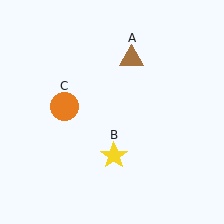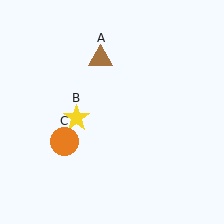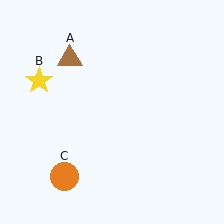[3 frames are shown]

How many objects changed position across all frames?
3 objects changed position: brown triangle (object A), yellow star (object B), orange circle (object C).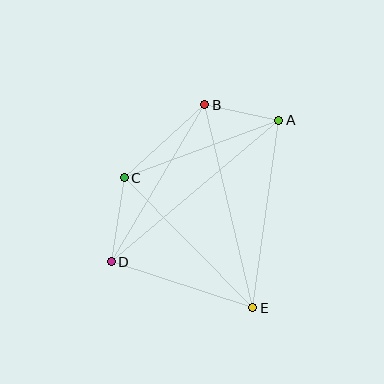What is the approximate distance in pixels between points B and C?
The distance between B and C is approximately 109 pixels.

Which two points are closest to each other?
Points A and B are closest to each other.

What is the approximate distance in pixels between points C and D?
The distance between C and D is approximately 85 pixels.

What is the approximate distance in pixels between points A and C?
The distance between A and C is approximately 165 pixels.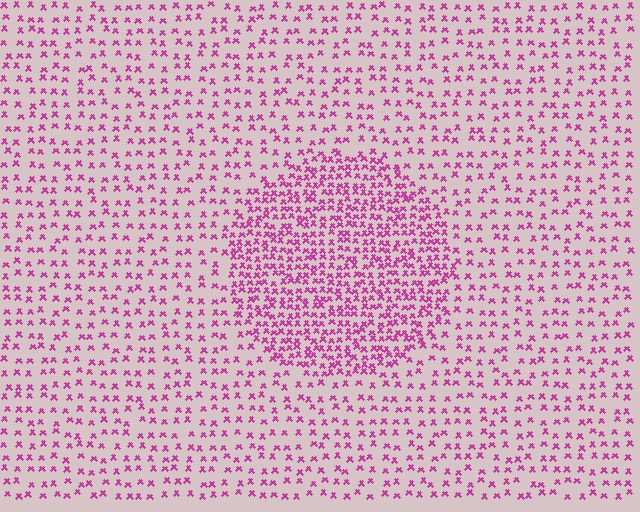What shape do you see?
I see a circle.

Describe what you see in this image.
The image contains small magenta elements arranged at two different densities. A circle-shaped region is visible where the elements are more densely packed than the surrounding area.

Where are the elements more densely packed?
The elements are more densely packed inside the circle boundary.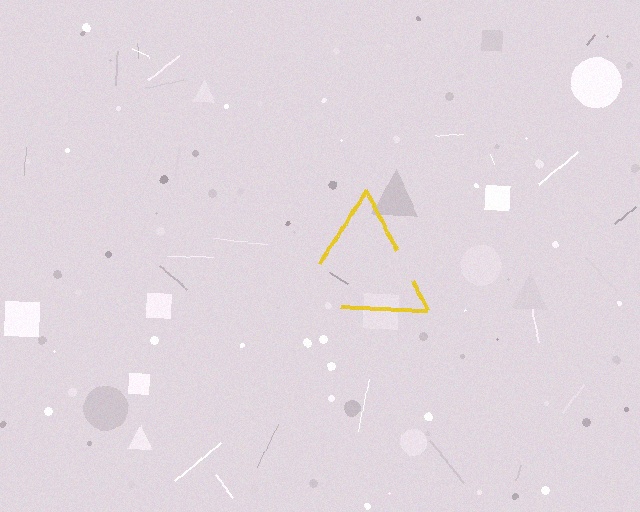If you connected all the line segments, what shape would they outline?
They would outline a triangle.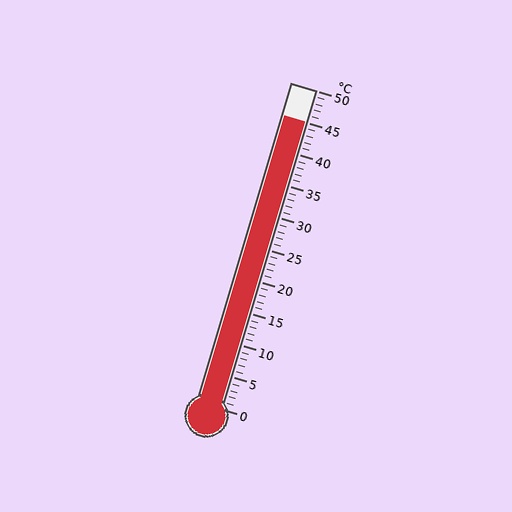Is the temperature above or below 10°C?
The temperature is above 10°C.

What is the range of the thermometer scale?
The thermometer scale ranges from 0°C to 50°C.